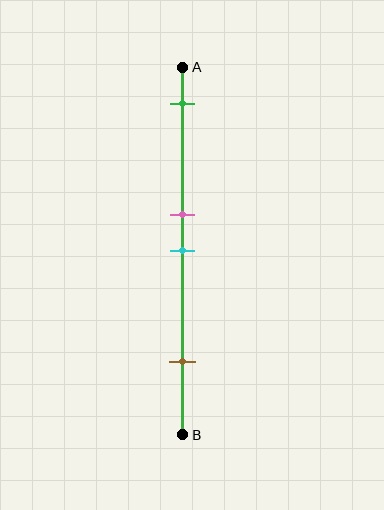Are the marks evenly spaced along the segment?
No, the marks are not evenly spaced.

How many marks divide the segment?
There are 4 marks dividing the segment.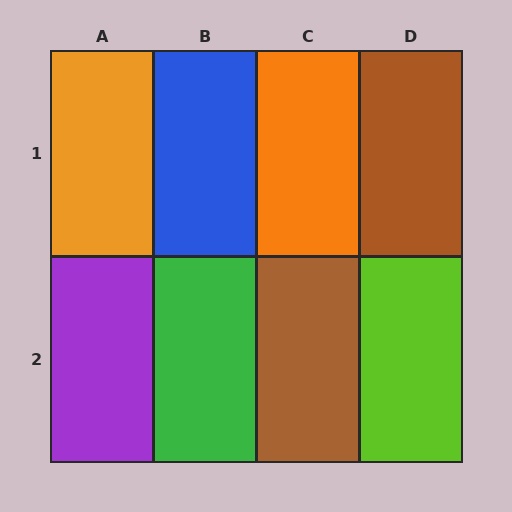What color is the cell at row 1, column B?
Blue.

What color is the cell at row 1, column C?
Orange.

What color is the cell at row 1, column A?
Orange.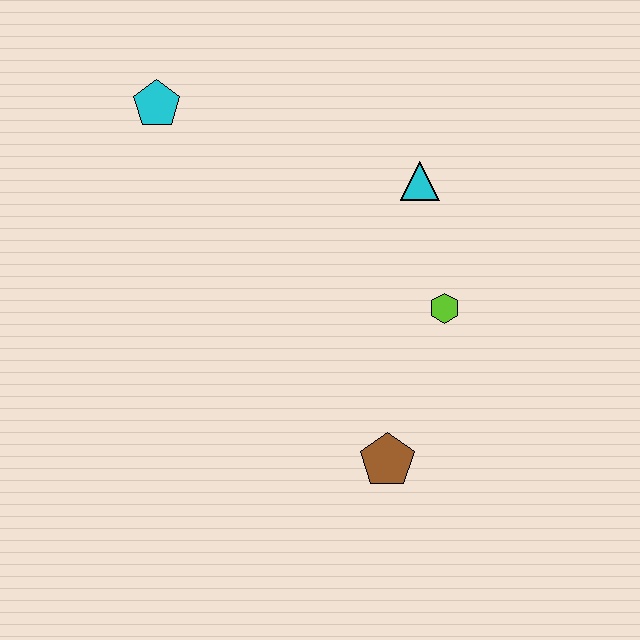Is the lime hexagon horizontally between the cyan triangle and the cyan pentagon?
No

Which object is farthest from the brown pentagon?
The cyan pentagon is farthest from the brown pentagon.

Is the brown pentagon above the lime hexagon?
No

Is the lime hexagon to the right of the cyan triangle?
Yes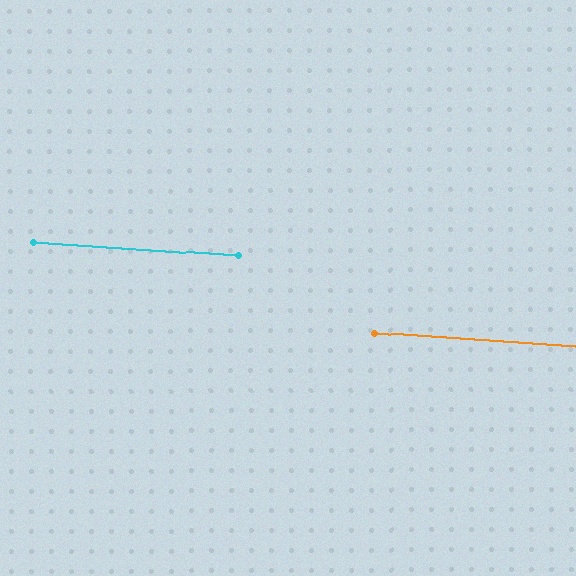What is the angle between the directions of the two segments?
Approximately 0 degrees.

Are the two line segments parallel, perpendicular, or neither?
Parallel — their directions differ by only 0.1°.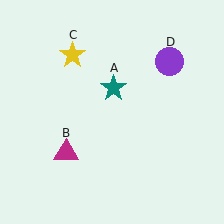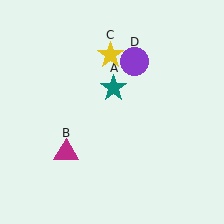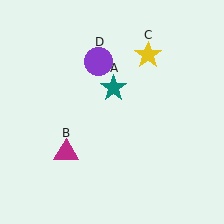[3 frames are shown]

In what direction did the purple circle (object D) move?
The purple circle (object D) moved left.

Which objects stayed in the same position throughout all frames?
Teal star (object A) and magenta triangle (object B) remained stationary.